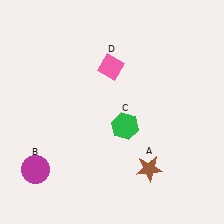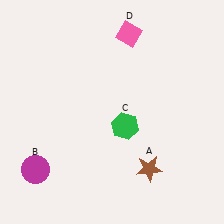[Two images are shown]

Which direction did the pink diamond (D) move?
The pink diamond (D) moved up.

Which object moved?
The pink diamond (D) moved up.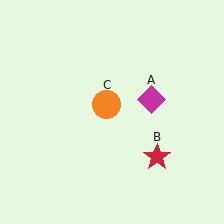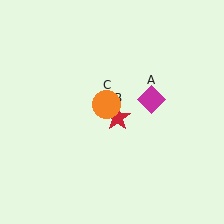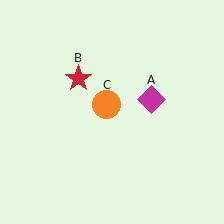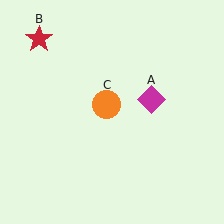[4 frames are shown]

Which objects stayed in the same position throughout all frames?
Magenta diamond (object A) and orange circle (object C) remained stationary.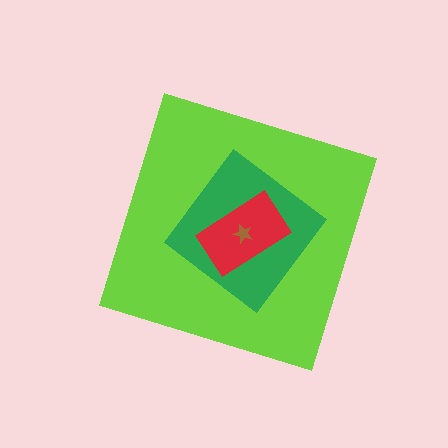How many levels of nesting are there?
4.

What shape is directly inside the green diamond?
The red rectangle.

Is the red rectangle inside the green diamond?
Yes.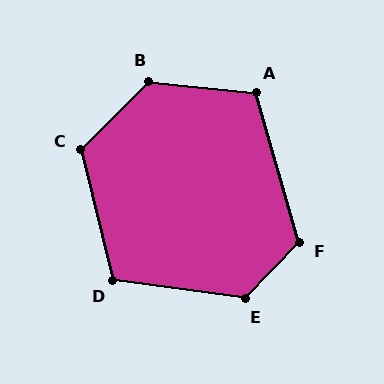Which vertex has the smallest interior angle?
D, at approximately 111 degrees.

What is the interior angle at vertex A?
Approximately 112 degrees (obtuse).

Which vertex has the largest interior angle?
B, at approximately 129 degrees.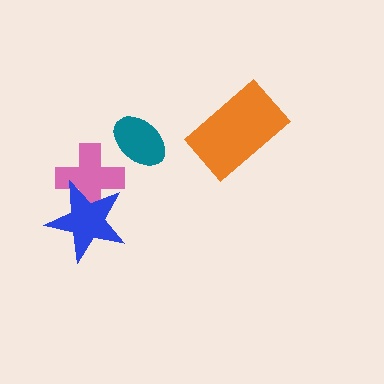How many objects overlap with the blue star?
1 object overlaps with the blue star.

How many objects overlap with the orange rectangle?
0 objects overlap with the orange rectangle.